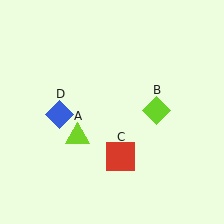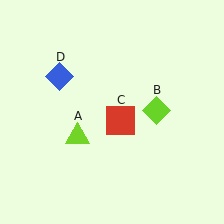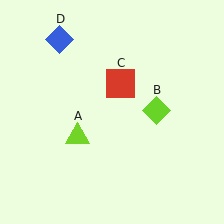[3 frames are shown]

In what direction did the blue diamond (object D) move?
The blue diamond (object D) moved up.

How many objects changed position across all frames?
2 objects changed position: red square (object C), blue diamond (object D).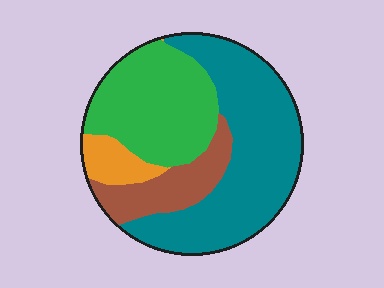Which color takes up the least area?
Orange, at roughly 5%.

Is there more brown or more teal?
Teal.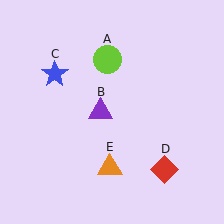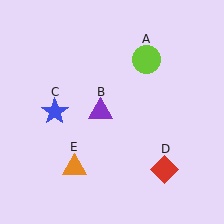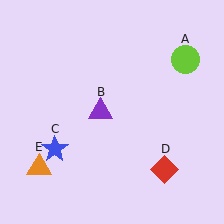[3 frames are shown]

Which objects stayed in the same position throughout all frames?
Purple triangle (object B) and red diamond (object D) remained stationary.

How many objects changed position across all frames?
3 objects changed position: lime circle (object A), blue star (object C), orange triangle (object E).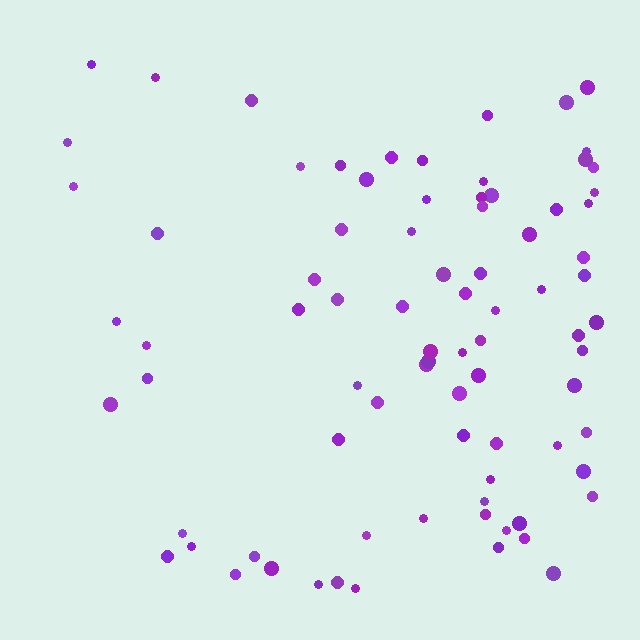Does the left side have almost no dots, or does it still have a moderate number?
Still a moderate number, just noticeably fewer than the right.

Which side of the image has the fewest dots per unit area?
The left.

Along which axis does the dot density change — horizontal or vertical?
Horizontal.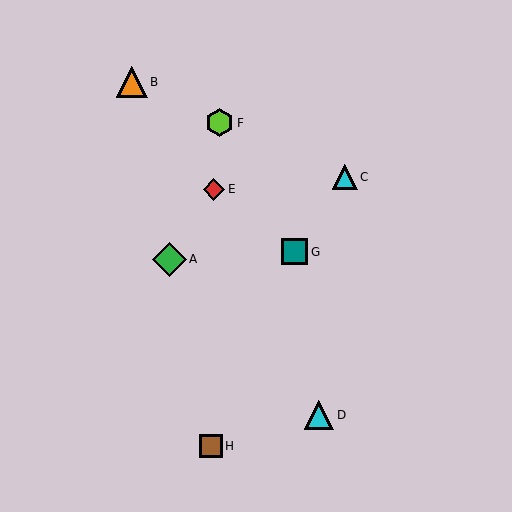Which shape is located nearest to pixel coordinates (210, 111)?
The lime hexagon (labeled F) at (220, 123) is nearest to that location.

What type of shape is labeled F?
Shape F is a lime hexagon.